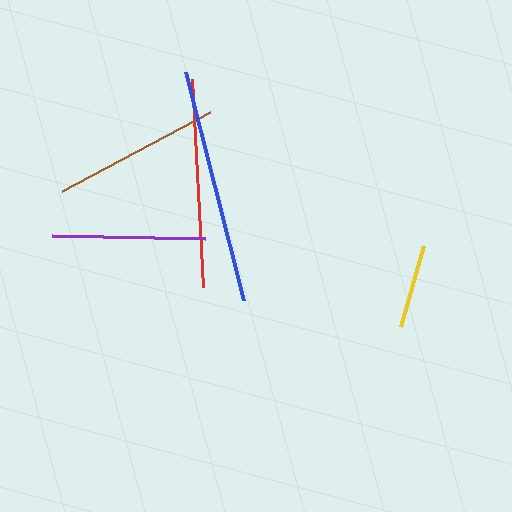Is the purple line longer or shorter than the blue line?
The blue line is longer than the purple line.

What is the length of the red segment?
The red segment is approximately 208 pixels long.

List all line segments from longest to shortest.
From longest to shortest: blue, red, brown, purple, yellow.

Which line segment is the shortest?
The yellow line is the shortest at approximately 85 pixels.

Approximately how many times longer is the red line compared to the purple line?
The red line is approximately 1.4 times the length of the purple line.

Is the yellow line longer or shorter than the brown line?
The brown line is longer than the yellow line.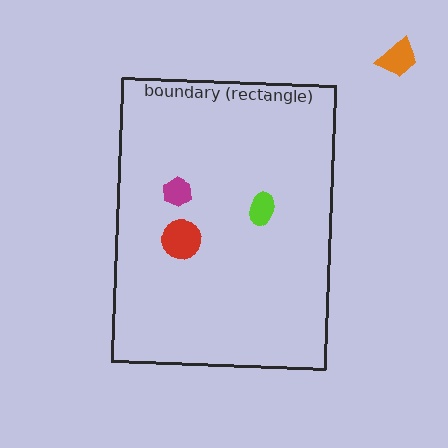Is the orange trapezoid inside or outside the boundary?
Outside.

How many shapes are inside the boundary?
3 inside, 1 outside.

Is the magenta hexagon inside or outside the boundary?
Inside.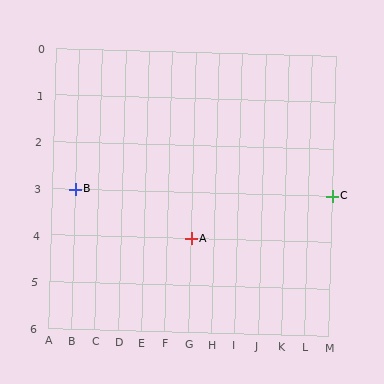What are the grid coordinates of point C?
Point C is at grid coordinates (M, 3).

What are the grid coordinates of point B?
Point B is at grid coordinates (B, 3).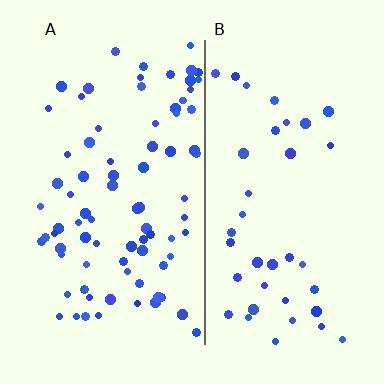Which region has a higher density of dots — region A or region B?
A (the left).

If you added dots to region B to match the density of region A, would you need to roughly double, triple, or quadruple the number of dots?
Approximately double.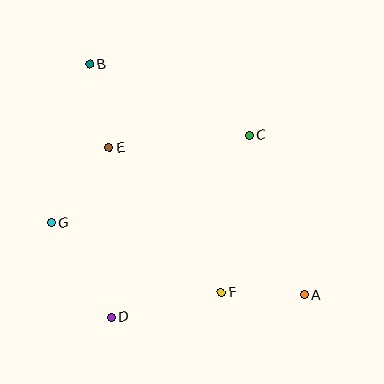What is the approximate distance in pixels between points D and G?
The distance between D and G is approximately 112 pixels.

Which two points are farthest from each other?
Points A and B are farthest from each other.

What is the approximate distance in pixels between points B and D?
The distance between B and D is approximately 254 pixels.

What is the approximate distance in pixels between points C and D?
The distance between C and D is approximately 228 pixels.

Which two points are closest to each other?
Points A and F are closest to each other.